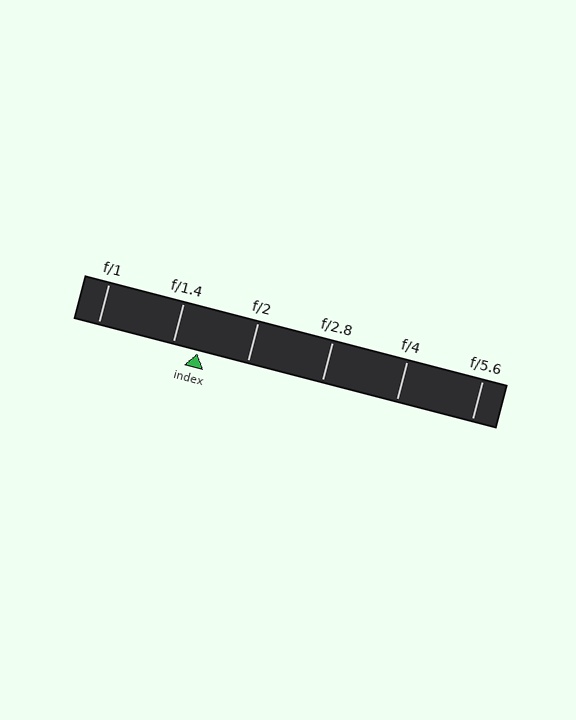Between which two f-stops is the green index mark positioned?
The index mark is between f/1.4 and f/2.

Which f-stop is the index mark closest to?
The index mark is closest to f/1.4.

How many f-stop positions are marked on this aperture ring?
There are 6 f-stop positions marked.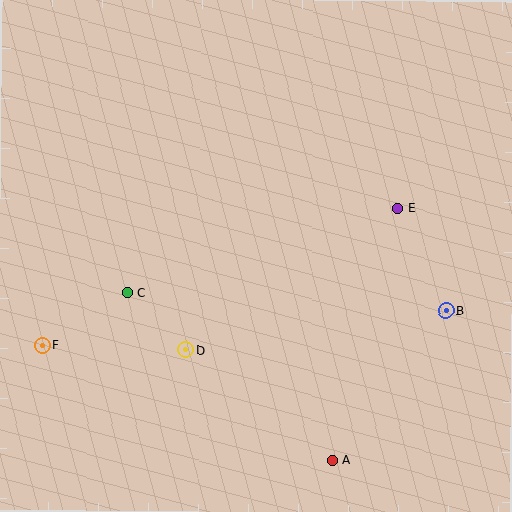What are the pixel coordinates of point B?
Point B is at (446, 310).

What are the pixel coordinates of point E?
Point E is at (398, 209).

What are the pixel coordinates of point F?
Point F is at (42, 345).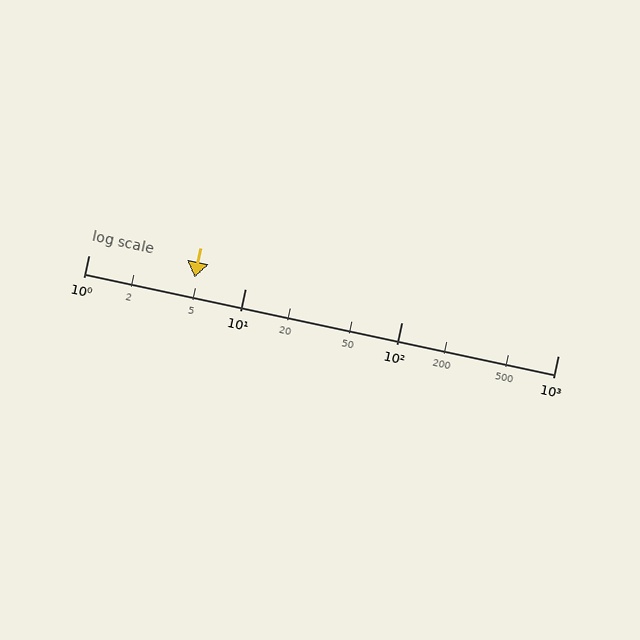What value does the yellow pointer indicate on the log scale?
The pointer indicates approximately 4.8.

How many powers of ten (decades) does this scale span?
The scale spans 3 decades, from 1 to 1000.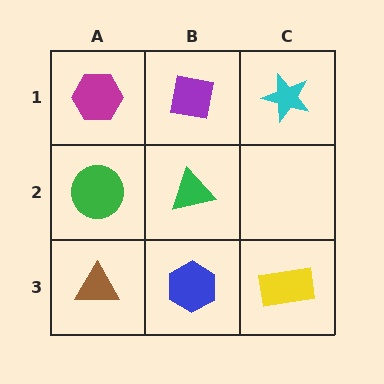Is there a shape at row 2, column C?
No, that cell is empty.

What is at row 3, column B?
A blue hexagon.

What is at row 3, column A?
A brown triangle.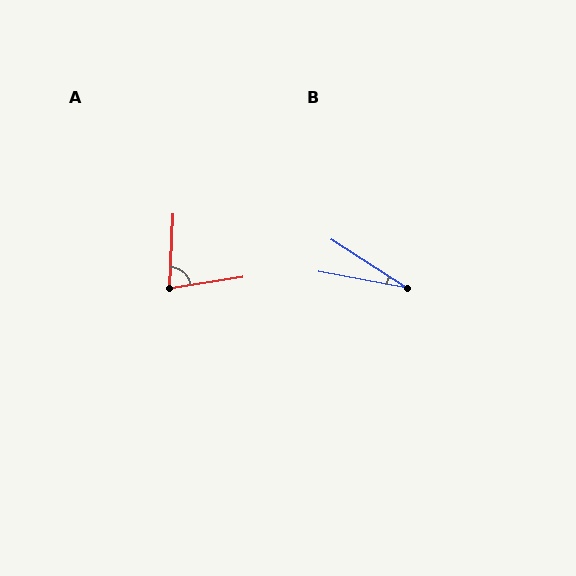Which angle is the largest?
A, at approximately 79 degrees.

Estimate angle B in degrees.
Approximately 22 degrees.